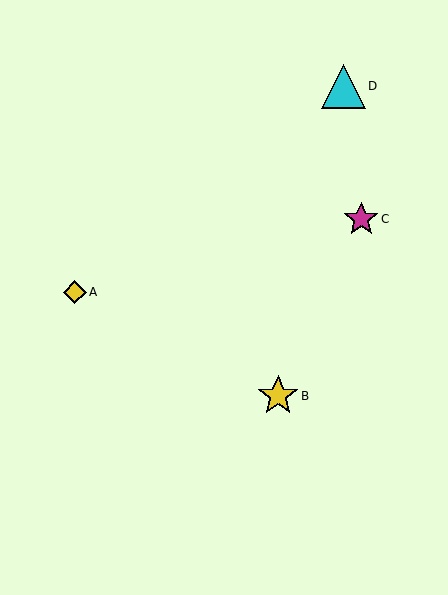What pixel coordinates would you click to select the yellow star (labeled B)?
Click at (278, 396) to select the yellow star B.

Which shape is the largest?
The cyan triangle (labeled D) is the largest.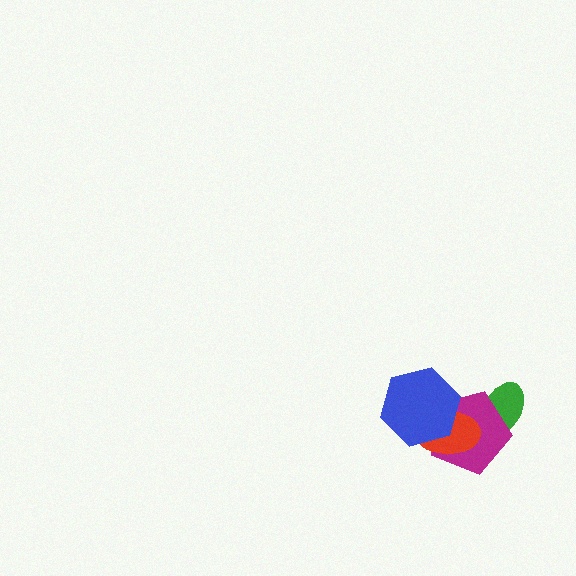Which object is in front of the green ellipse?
The magenta pentagon is in front of the green ellipse.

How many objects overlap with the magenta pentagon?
3 objects overlap with the magenta pentagon.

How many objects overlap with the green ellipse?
1 object overlaps with the green ellipse.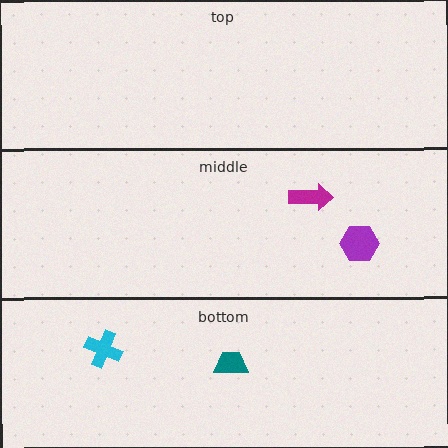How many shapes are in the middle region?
2.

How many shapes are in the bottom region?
2.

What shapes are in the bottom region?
The cyan cross, the teal trapezoid.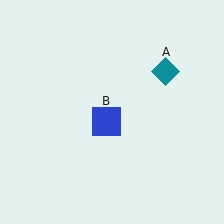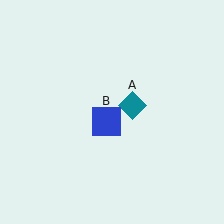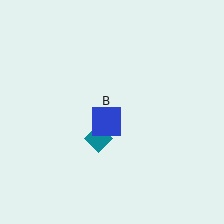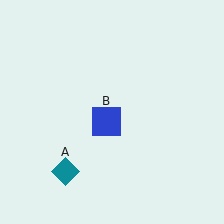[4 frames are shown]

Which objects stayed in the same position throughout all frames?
Blue square (object B) remained stationary.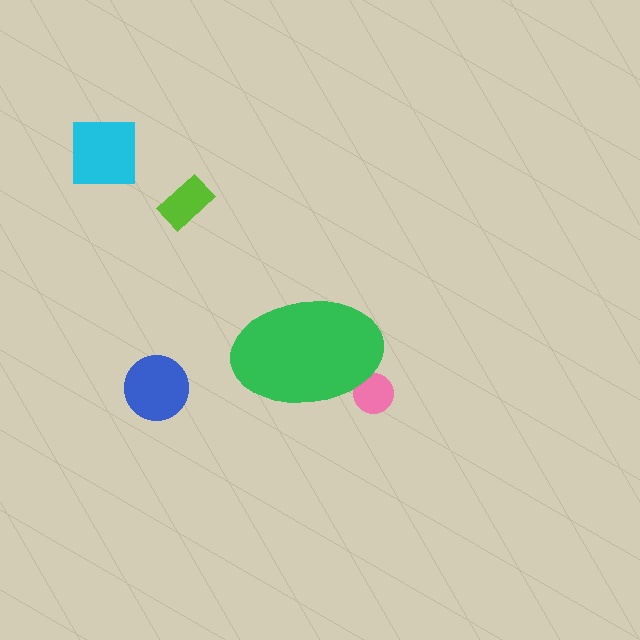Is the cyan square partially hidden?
No, the cyan square is fully visible.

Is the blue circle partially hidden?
No, the blue circle is fully visible.